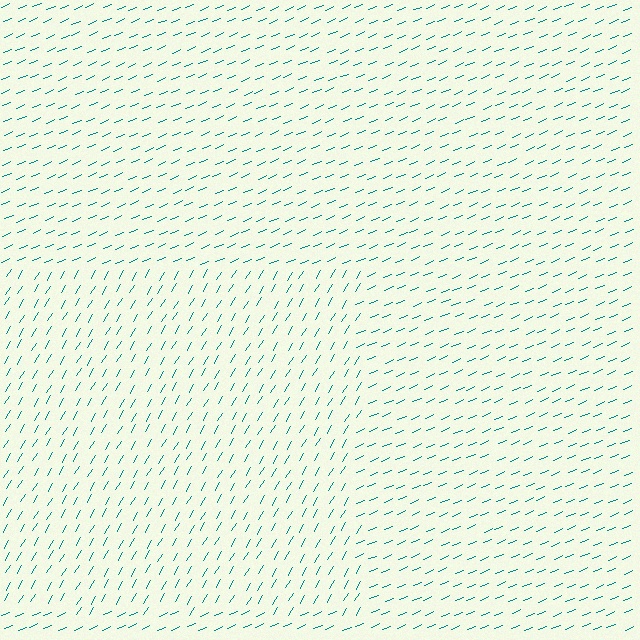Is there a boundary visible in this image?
Yes, there is a texture boundary formed by a change in line orientation.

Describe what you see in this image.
The image is filled with small teal line segments. A rectangle region in the image has lines oriented differently from the surrounding lines, creating a visible texture boundary.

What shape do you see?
I see a rectangle.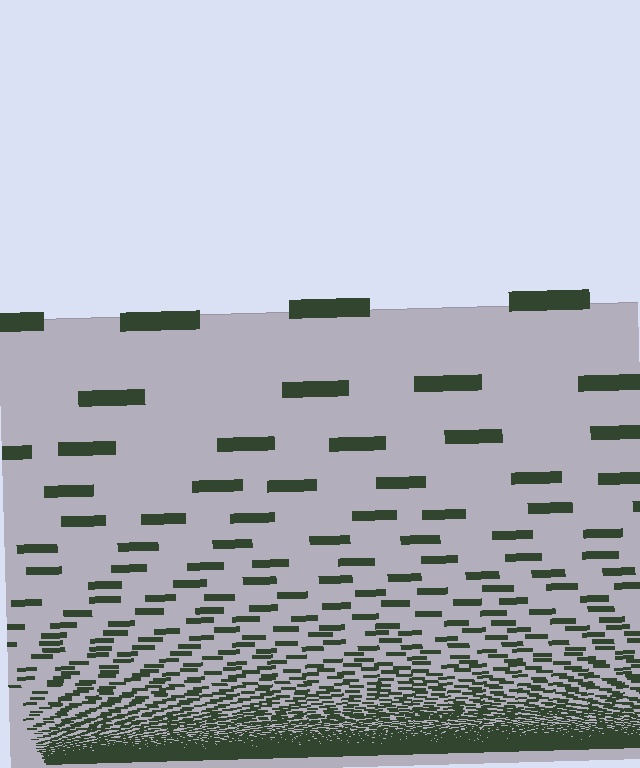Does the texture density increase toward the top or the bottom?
Density increases toward the bottom.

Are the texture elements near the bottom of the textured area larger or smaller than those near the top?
Smaller. The gradient is inverted — elements near the bottom are smaller and denser.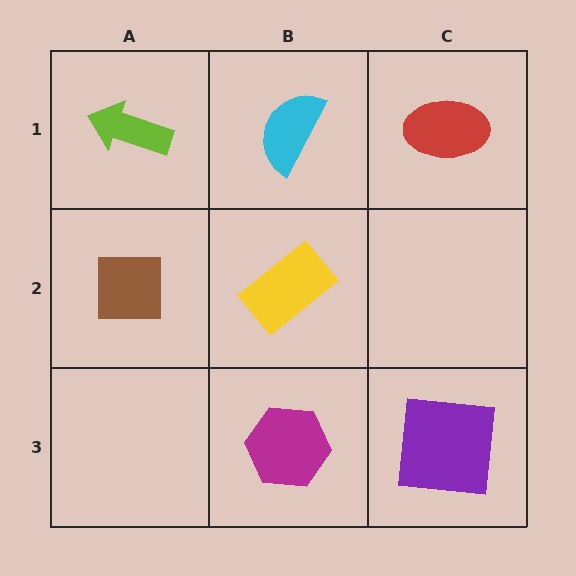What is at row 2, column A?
A brown square.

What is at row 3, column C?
A purple square.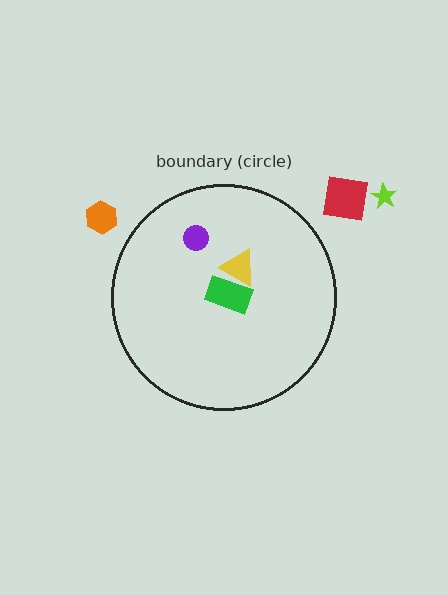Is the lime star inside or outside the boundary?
Outside.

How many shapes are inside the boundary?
3 inside, 3 outside.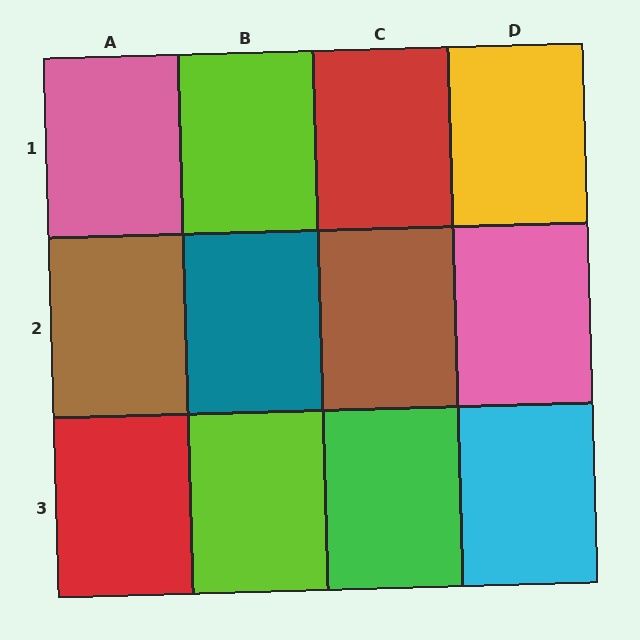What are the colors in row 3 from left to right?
Red, lime, green, cyan.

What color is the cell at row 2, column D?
Pink.